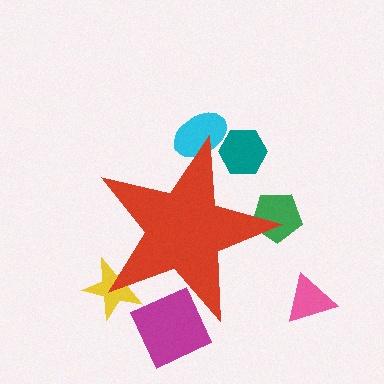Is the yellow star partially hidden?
Yes, the yellow star is partially hidden behind the red star.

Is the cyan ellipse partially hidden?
Yes, the cyan ellipse is partially hidden behind the red star.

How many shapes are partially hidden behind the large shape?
5 shapes are partially hidden.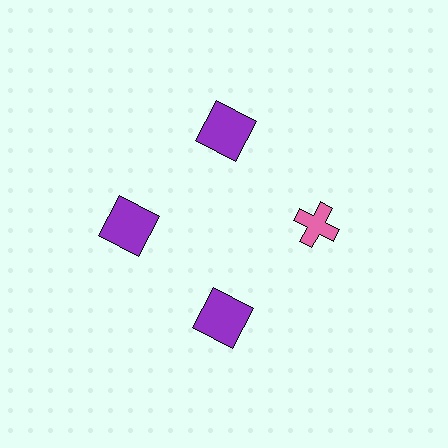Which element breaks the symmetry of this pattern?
The pink cross at roughly the 3 o'clock position breaks the symmetry. All other shapes are purple squares.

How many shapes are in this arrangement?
There are 4 shapes arranged in a ring pattern.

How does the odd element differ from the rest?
It differs in both color (pink instead of purple) and shape (cross instead of square).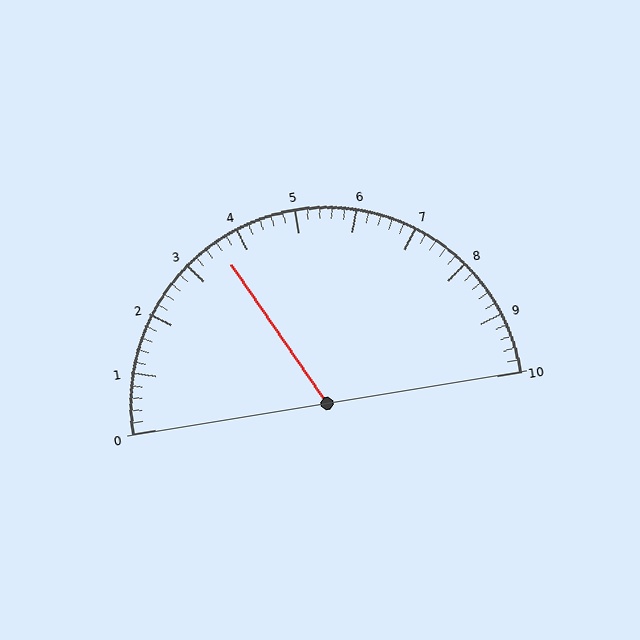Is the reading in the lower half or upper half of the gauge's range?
The reading is in the lower half of the range (0 to 10).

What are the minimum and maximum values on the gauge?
The gauge ranges from 0 to 10.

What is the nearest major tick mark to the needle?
The nearest major tick mark is 4.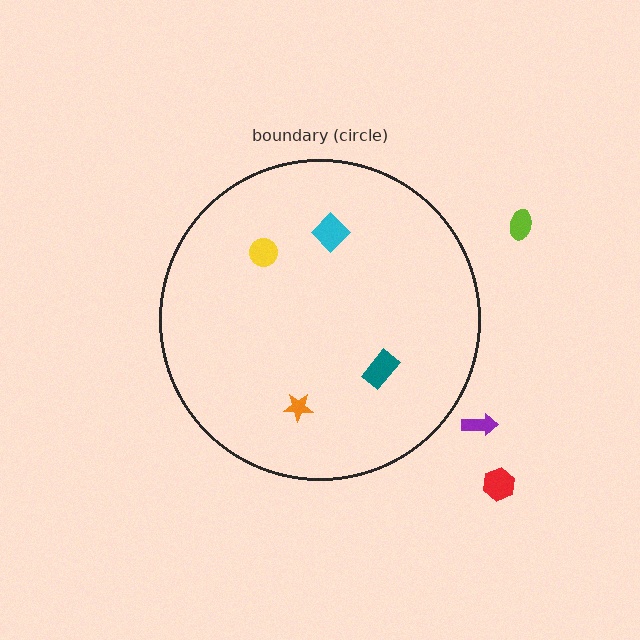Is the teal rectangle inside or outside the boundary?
Inside.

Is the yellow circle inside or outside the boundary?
Inside.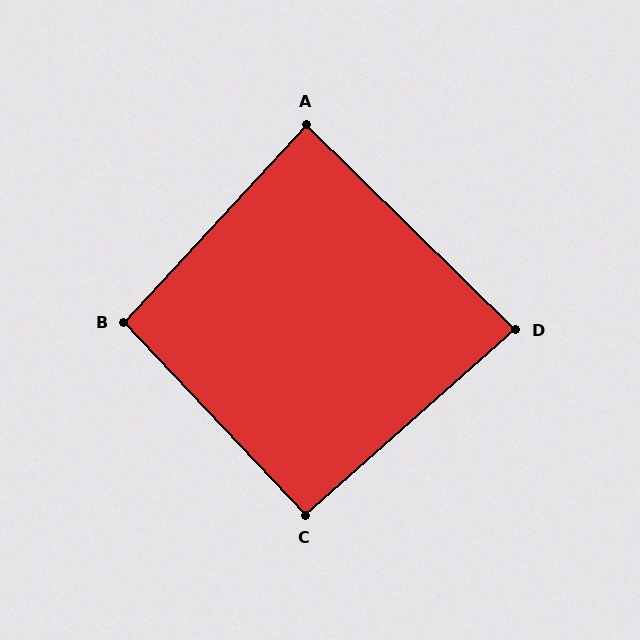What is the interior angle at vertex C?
Approximately 92 degrees (approximately right).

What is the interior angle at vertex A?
Approximately 88 degrees (approximately right).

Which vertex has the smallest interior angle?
D, at approximately 86 degrees.